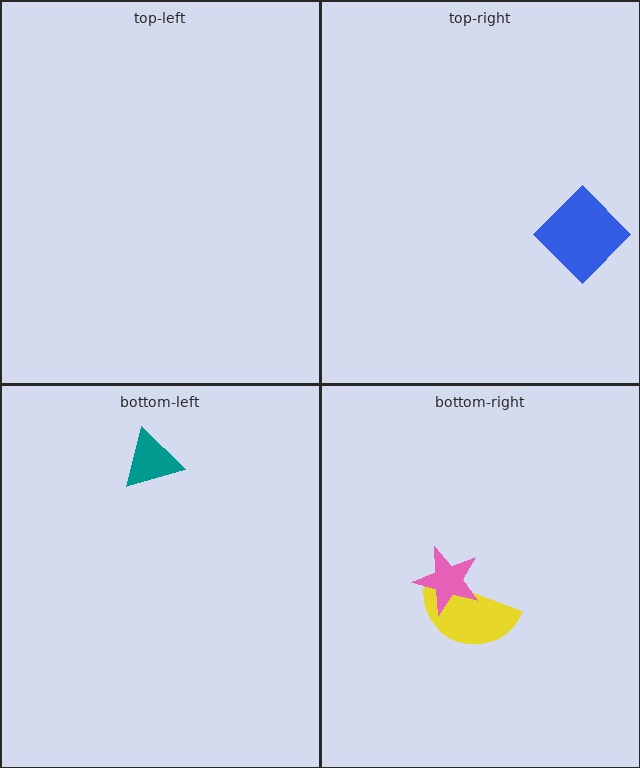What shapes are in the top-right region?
The blue diamond.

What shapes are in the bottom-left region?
The teal triangle.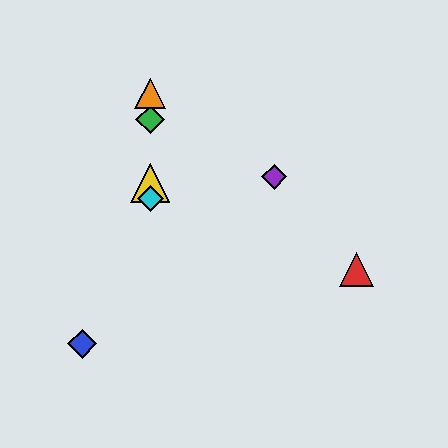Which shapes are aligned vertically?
The green diamond, the yellow triangle, the orange triangle, the cyan diamond are aligned vertically.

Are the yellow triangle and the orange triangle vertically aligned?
Yes, both are at x≈150.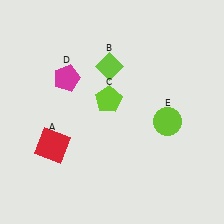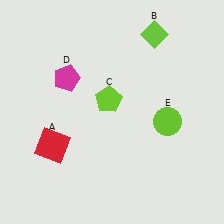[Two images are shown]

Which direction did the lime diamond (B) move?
The lime diamond (B) moved right.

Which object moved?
The lime diamond (B) moved right.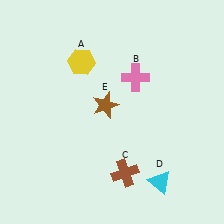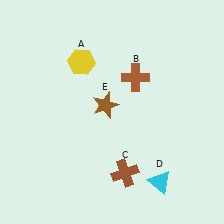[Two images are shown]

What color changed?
The cross (B) changed from pink in Image 1 to brown in Image 2.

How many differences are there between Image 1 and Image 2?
There is 1 difference between the two images.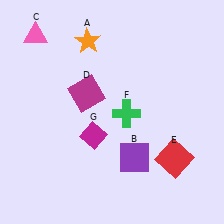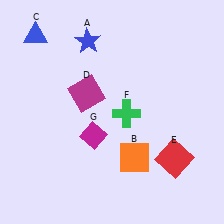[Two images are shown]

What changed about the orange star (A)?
In Image 1, A is orange. In Image 2, it changed to blue.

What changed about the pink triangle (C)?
In Image 1, C is pink. In Image 2, it changed to blue.